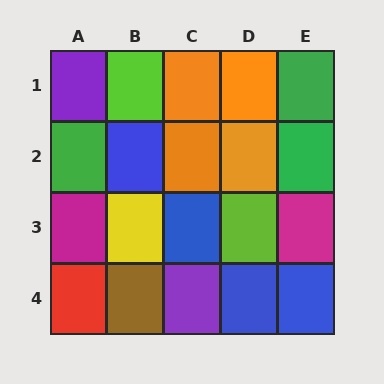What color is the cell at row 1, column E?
Green.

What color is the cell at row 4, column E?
Blue.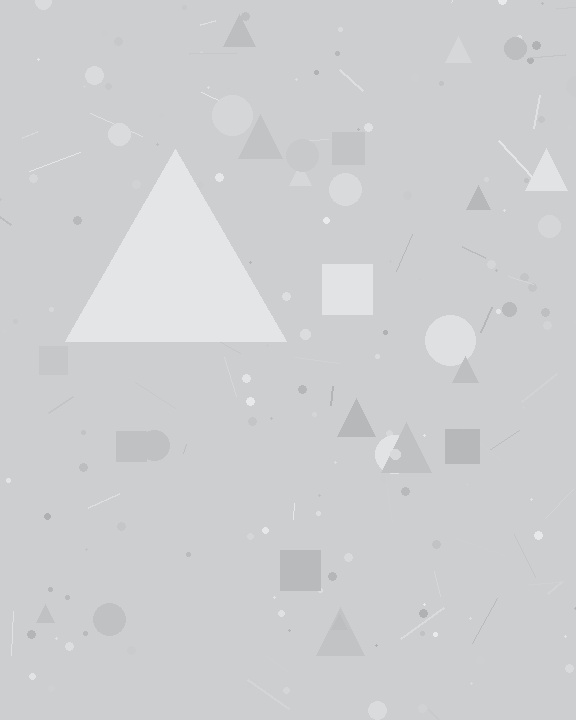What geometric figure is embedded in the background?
A triangle is embedded in the background.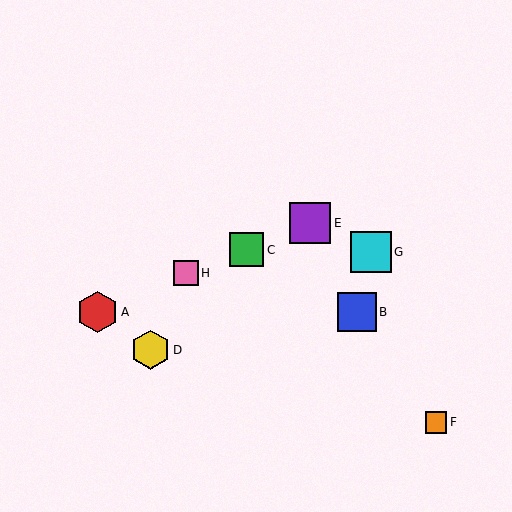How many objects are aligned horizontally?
2 objects (A, B) are aligned horizontally.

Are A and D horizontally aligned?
No, A is at y≈312 and D is at y≈350.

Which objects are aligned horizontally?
Objects A, B are aligned horizontally.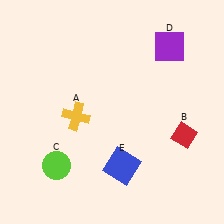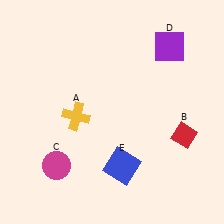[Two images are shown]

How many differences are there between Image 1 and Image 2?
There is 1 difference between the two images.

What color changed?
The circle (C) changed from lime in Image 1 to magenta in Image 2.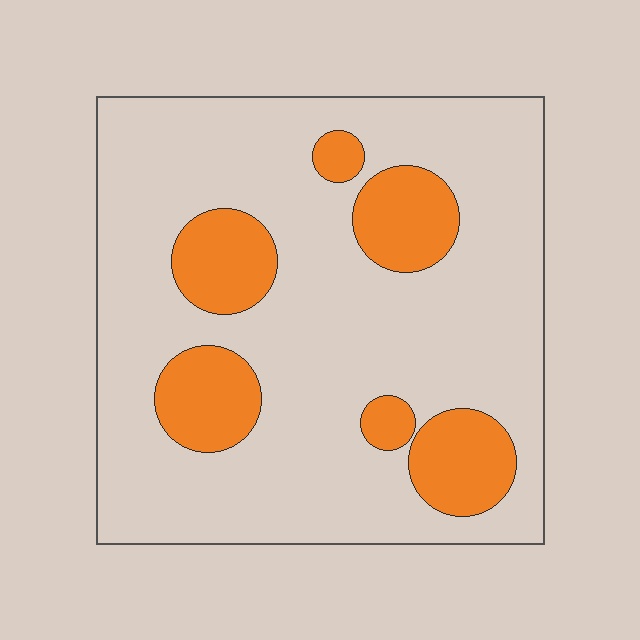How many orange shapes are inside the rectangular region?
6.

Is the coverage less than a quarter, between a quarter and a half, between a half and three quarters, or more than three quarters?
Less than a quarter.